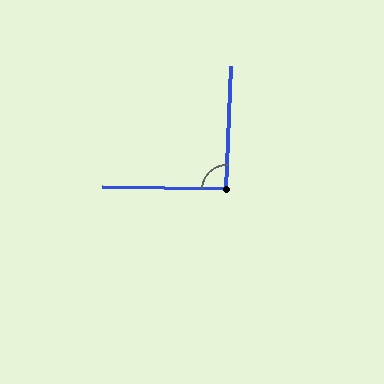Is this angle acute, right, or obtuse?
It is approximately a right angle.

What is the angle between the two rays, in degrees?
Approximately 91 degrees.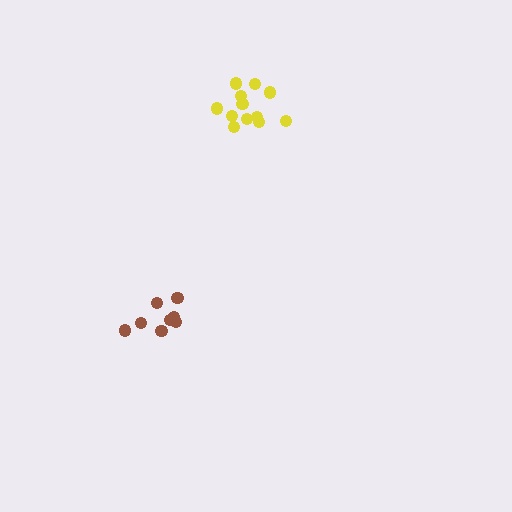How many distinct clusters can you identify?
There are 2 distinct clusters.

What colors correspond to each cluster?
The clusters are colored: yellow, brown.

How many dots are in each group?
Group 1: 12 dots, Group 2: 8 dots (20 total).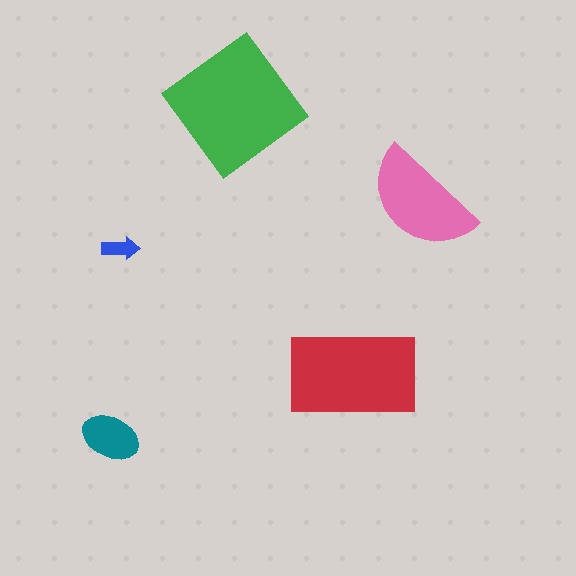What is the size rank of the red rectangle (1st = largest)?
2nd.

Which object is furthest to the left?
The teal ellipse is leftmost.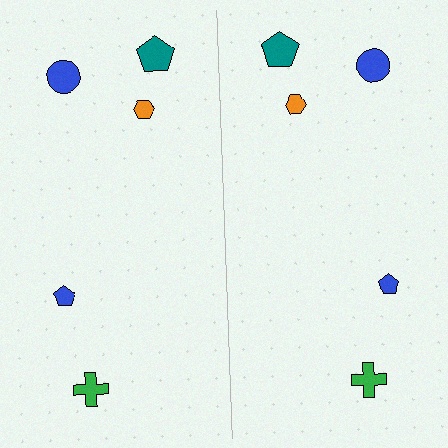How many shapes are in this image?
There are 10 shapes in this image.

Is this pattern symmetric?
Yes, this pattern has bilateral (reflection) symmetry.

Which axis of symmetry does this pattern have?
The pattern has a vertical axis of symmetry running through the center of the image.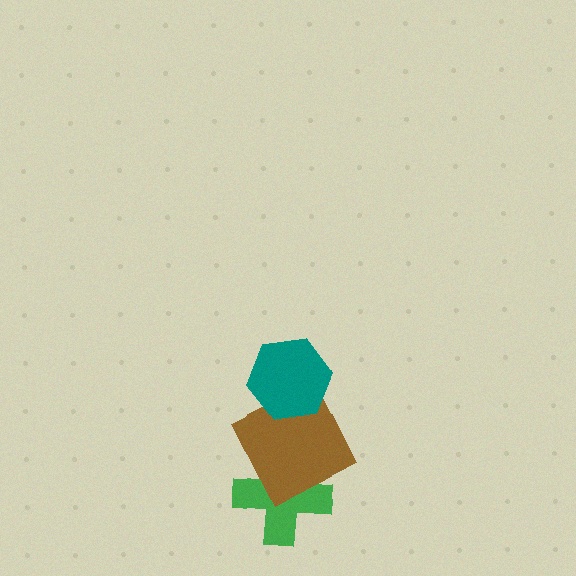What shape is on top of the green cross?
The brown square is on top of the green cross.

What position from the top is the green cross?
The green cross is 3rd from the top.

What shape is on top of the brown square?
The teal hexagon is on top of the brown square.